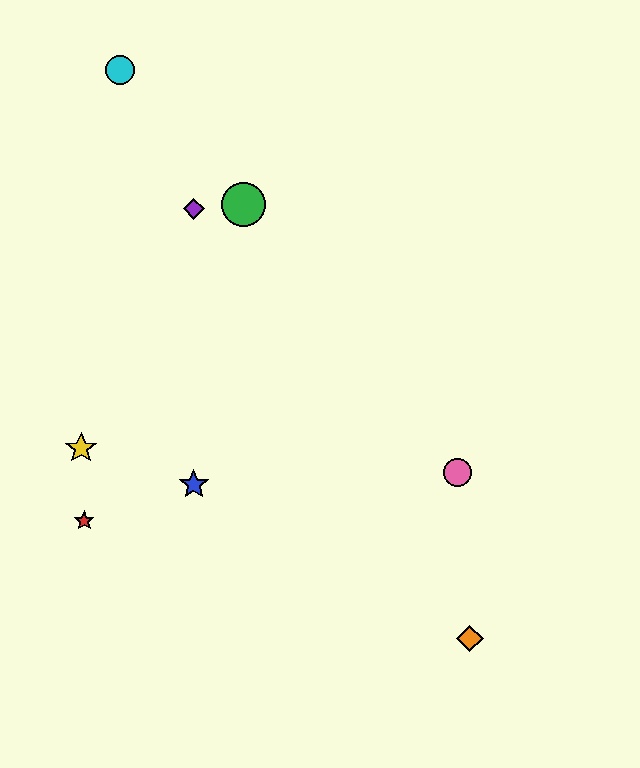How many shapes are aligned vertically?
2 shapes (the blue star, the purple diamond) are aligned vertically.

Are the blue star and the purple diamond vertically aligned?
Yes, both are at x≈194.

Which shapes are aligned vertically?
The blue star, the purple diamond are aligned vertically.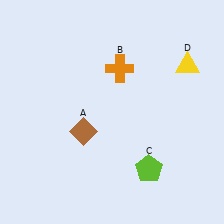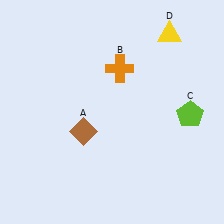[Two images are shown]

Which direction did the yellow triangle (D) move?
The yellow triangle (D) moved up.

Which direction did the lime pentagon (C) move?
The lime pentagon (C) moved up.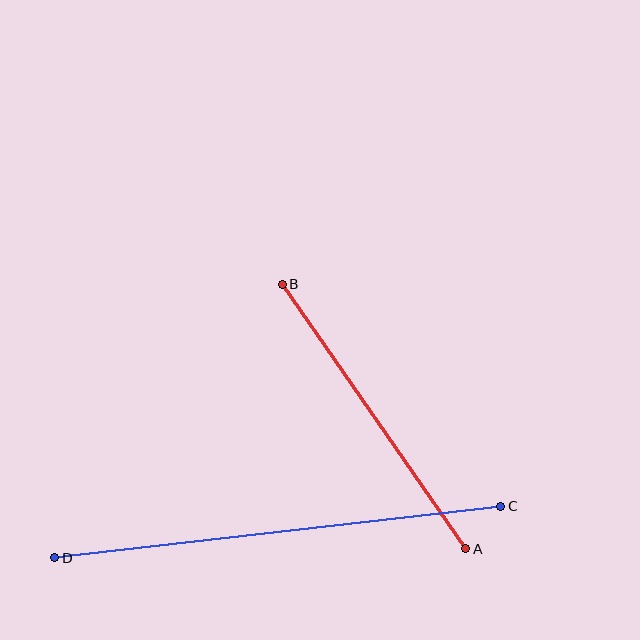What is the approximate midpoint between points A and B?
The midpoint is at approximately (374, 417) pixels.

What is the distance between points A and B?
The distance is approximately 322 pixels.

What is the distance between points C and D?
The distance is approximately 449 pixels.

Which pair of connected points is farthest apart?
Points C and D are farthest apart.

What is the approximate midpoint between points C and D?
The midpoint is at approximately (278, 532) pixels.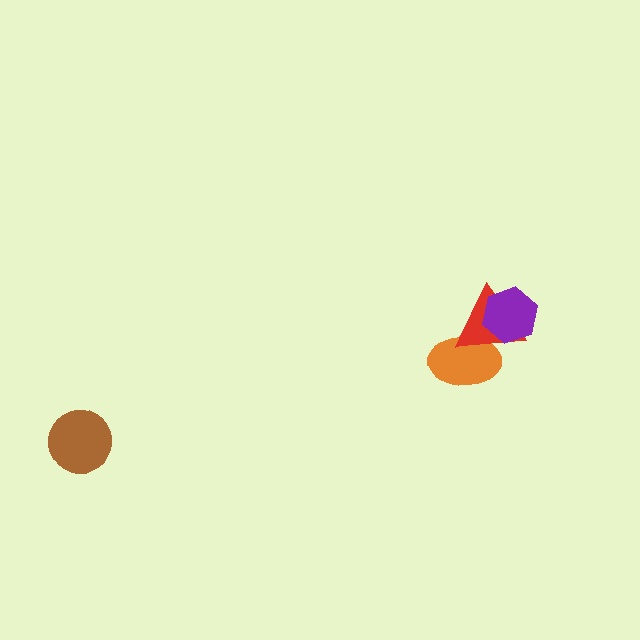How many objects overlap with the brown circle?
0 objects overlap with the brown circle.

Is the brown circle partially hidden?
No, no other shape covers it.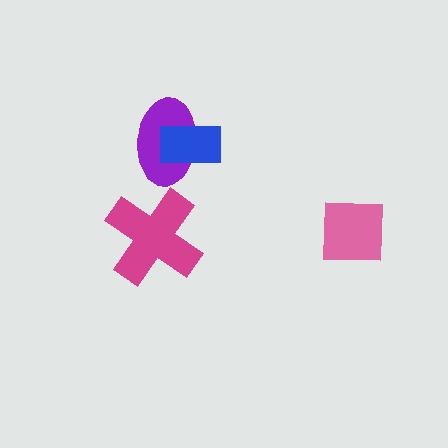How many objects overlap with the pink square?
0 objects overlap with the pink square.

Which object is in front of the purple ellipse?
The blue rectangle is in front of the purple ellipse.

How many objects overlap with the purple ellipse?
1 object overlaps with the purple ellipse.